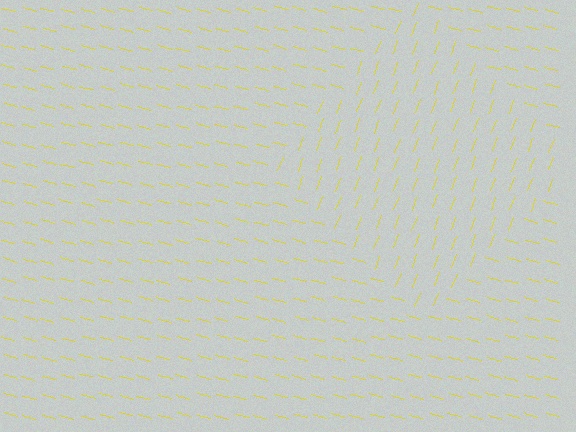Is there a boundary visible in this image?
Yes, there is a texture boundary formed by a change in line orientation.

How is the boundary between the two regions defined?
The boundary is defined purely by a change in line orientation (approximately 84 degrees difference). All lines are the same color and thickness.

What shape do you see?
I see a diamond.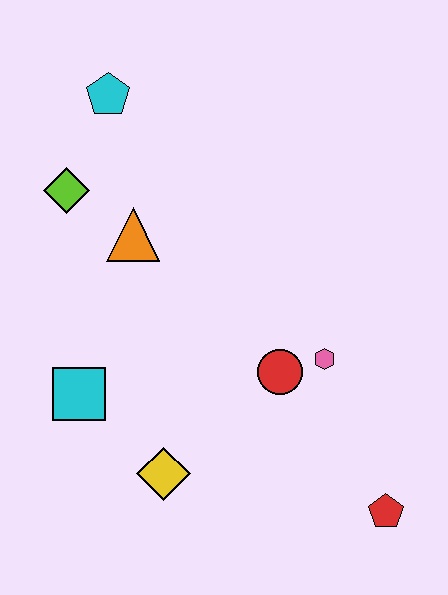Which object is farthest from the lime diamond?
The red pentagon is farthest from the lime diamond.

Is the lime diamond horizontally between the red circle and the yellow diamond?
No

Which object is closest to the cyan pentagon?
The lime diamond is closest to the cyan pentagon.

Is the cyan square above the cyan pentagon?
No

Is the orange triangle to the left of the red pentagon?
Yes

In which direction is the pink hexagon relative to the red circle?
The pink hexagon is to the right of the red circle.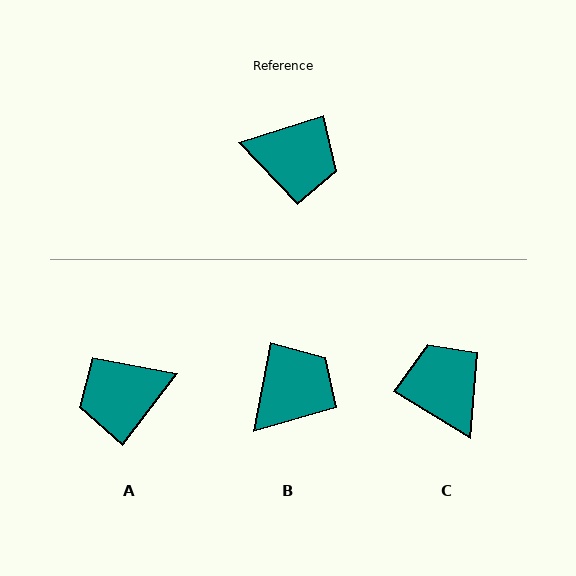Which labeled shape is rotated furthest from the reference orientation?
A, about 144 degrees away.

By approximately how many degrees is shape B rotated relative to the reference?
Approximately 62 degrees counter-clockwise.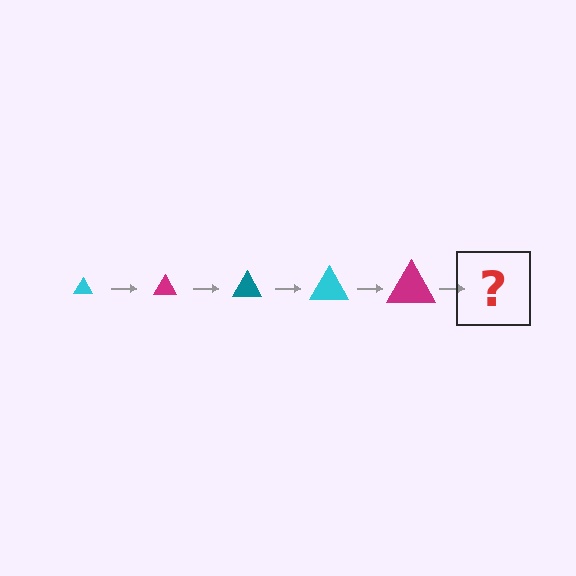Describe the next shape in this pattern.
It should be a teal triangle, larger than the previous one.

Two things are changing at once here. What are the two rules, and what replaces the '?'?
The two rules are that the triangle grows larger each step and the color cycles through cyan, magenta, and teal. The '?' should be a teal triangle, larger than the previous one.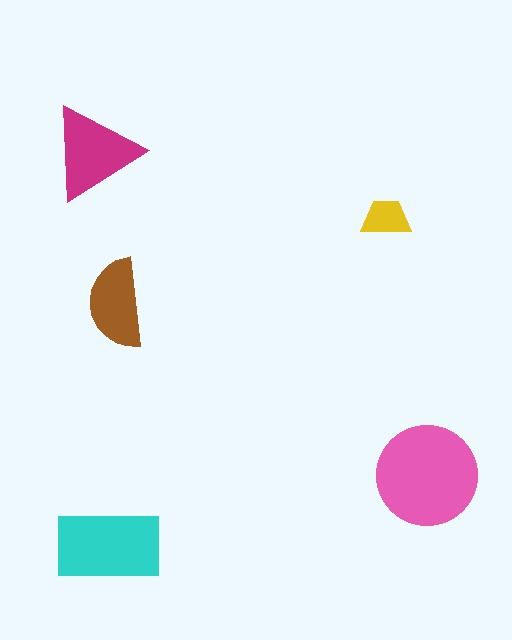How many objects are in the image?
There are 5 objects in the image.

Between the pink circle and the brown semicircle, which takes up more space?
The pink circle.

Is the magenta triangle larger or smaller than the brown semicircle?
Larger.